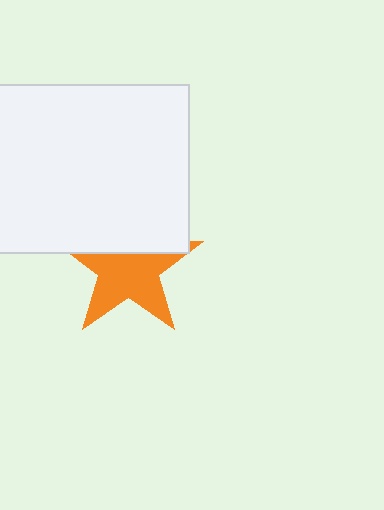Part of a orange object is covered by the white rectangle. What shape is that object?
It is a star.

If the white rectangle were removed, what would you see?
You would see the complete orange star.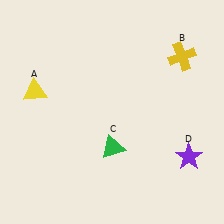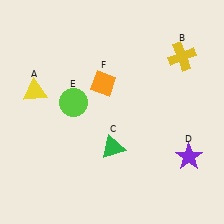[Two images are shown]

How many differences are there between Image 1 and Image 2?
There are 2 differences between the two images.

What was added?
A lime circle (E), an orange diamond (F) were added in Image 2.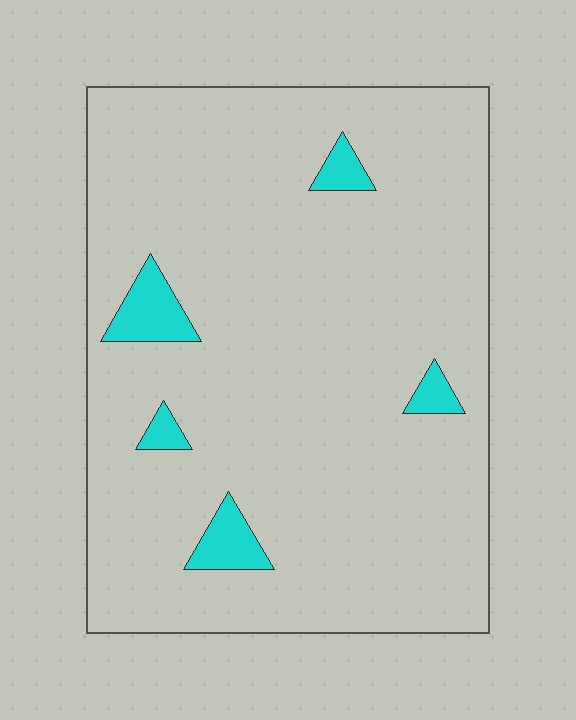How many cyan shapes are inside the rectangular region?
5.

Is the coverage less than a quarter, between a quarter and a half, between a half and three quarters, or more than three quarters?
Less than a quarter.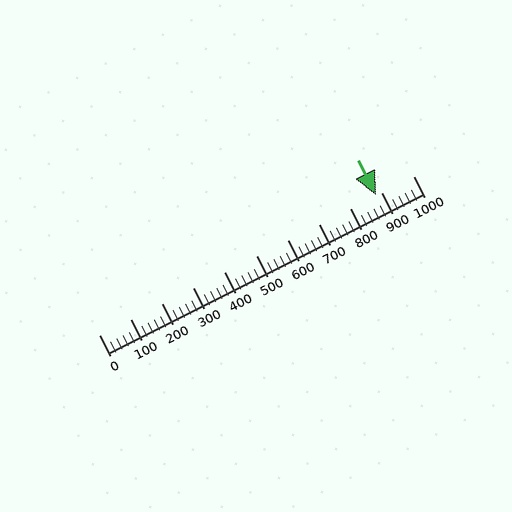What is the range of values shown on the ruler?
The ruler shows values from 0 to 1000.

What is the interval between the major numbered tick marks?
The major tick marks are spaced 100 units apart.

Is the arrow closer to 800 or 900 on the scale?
The arrow is closer to 900.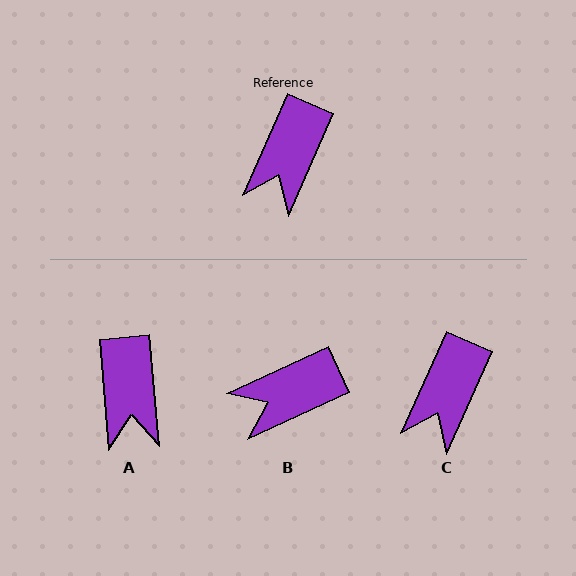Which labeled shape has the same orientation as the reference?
C.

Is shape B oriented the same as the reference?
No, it is off by about 41 degrees.